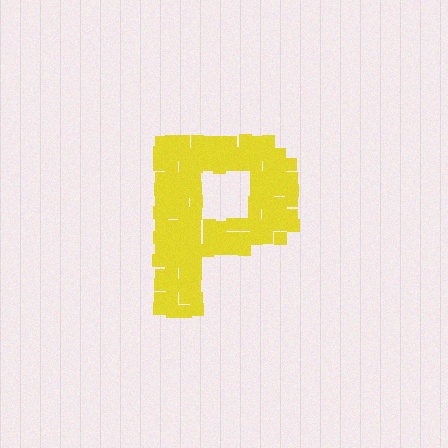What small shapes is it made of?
It is made of small squares.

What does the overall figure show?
The overall figure shows the letter P.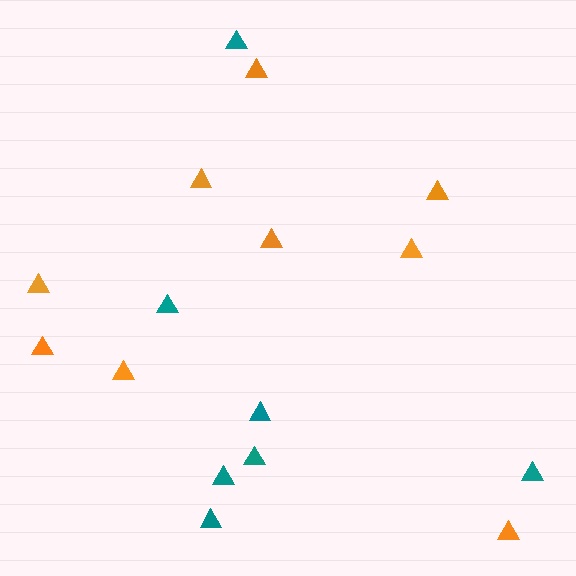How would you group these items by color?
There are 2 groups: one group of teal triangles (7) and one group of orange triangles (9).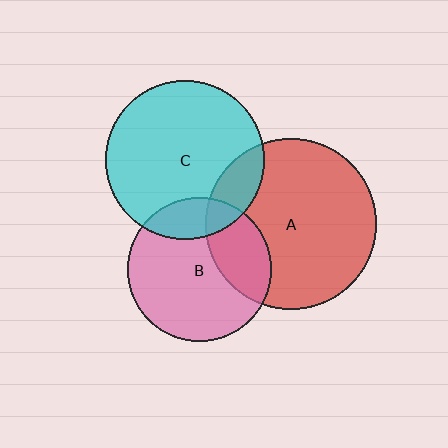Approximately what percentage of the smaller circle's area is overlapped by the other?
Approximately 30%.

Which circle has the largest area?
Circle A (red).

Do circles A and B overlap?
Yes.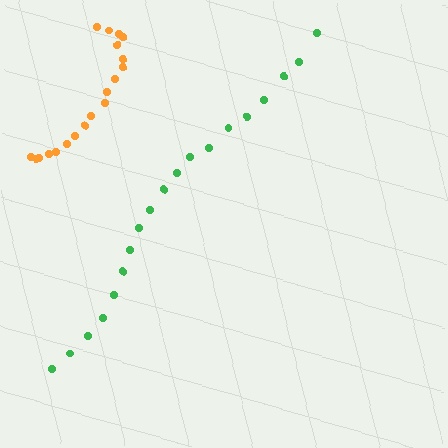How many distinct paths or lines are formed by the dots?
There are 2 distinct paths.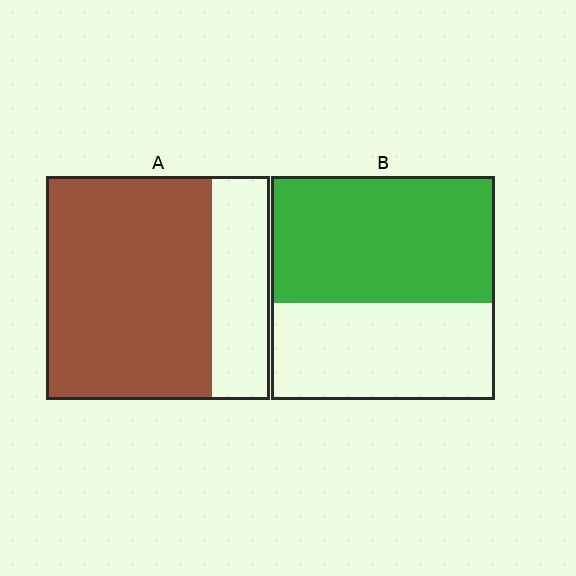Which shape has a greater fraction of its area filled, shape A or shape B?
Shape A.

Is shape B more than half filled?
Yes.